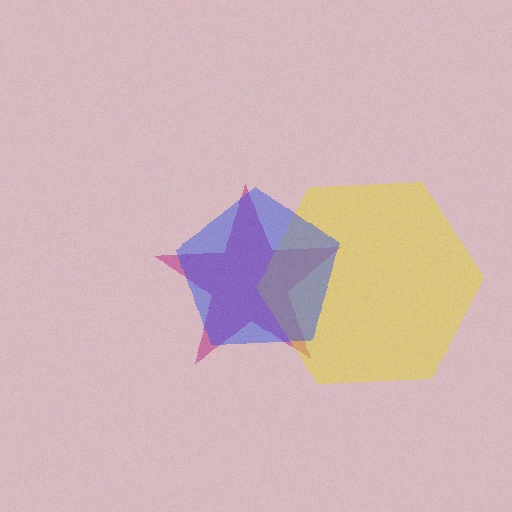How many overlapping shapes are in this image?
There are 3 overlapping shapes in the image.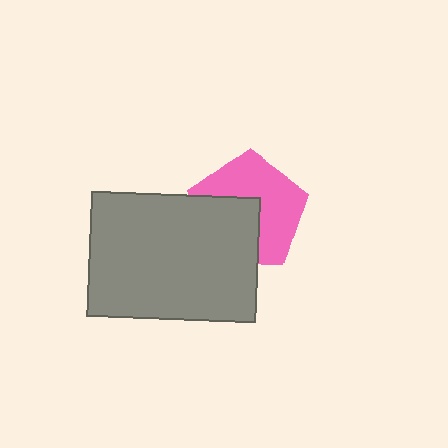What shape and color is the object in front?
The object in front is a gray rectangle.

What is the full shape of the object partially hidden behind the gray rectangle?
The partially hidden object is a pink pentagon.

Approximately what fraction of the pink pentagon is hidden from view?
Roughly 42% of the pink pentagon is hidden behind the gray rectangle.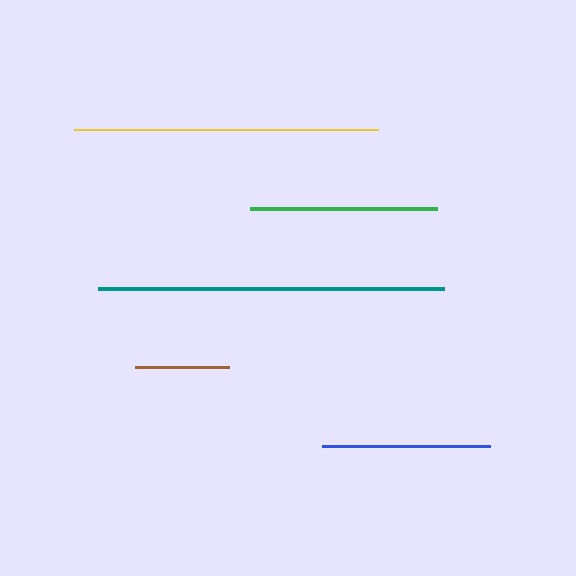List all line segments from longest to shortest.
From longest to shortest: teal, yellow, green, blue, brown.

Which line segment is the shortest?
The brown line is the shortest at approximately 94 pixels.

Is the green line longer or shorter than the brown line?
The green line is longer than the brown line.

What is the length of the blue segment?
The blue segment is approximately 167 pixels long.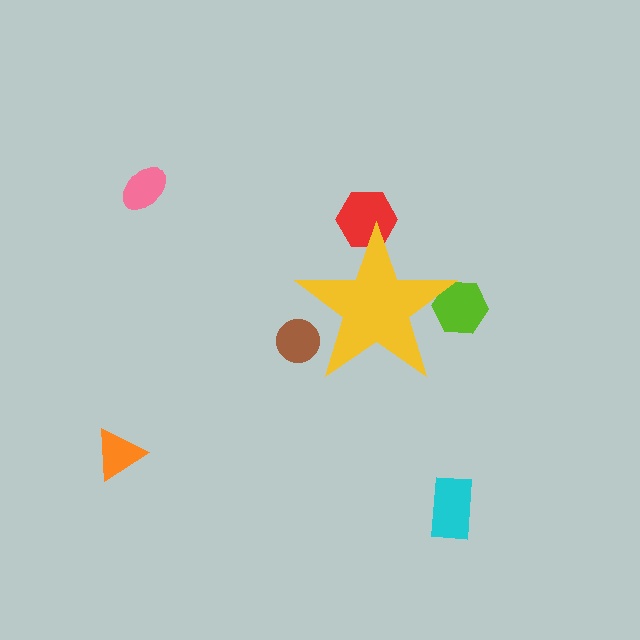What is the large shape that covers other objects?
A yellow star.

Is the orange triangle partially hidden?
No, the orange triangle is fully visible.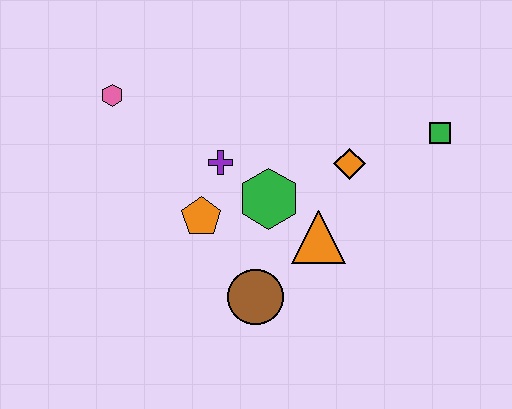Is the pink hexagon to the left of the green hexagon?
Yes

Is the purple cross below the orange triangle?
No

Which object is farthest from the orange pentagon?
The green square is farthest from the orange pentagon.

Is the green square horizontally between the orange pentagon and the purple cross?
No